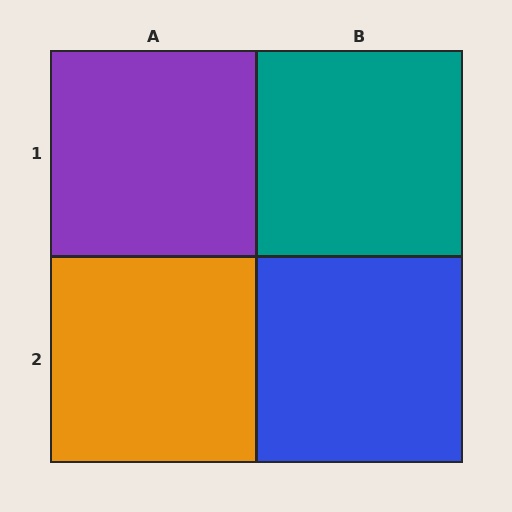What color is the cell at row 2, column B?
Blue.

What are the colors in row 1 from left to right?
Purple, teal.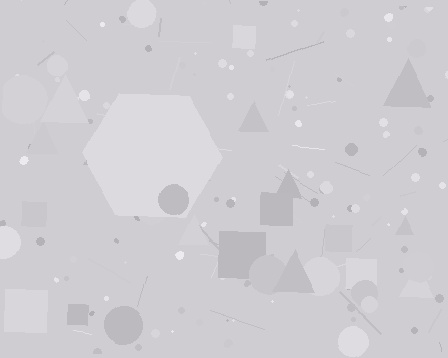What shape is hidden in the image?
A hexagon is hidden in the image.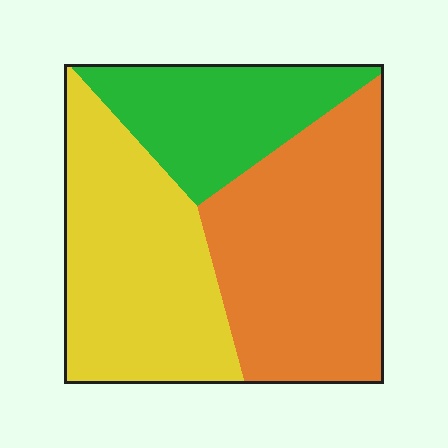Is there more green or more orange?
Orange.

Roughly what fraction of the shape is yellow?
Yellow covers 37% of the shape.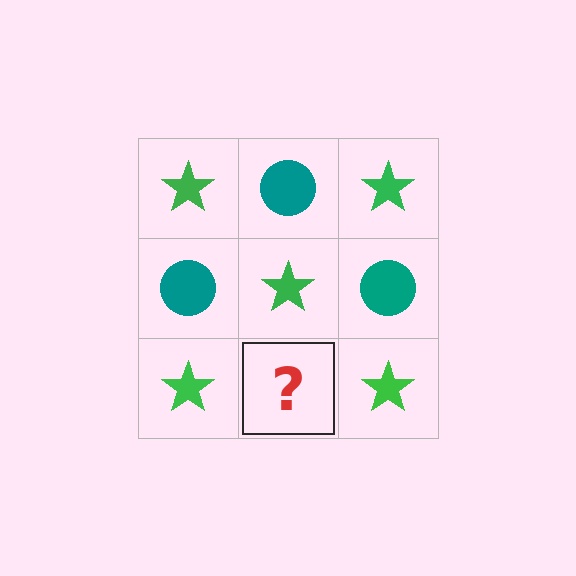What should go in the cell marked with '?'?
The missing cell should contain a teal circle.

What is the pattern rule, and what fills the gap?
The rule is that it alternates green star and teal circle in a checkerboard pattern. The gap should be filled with a teal circle.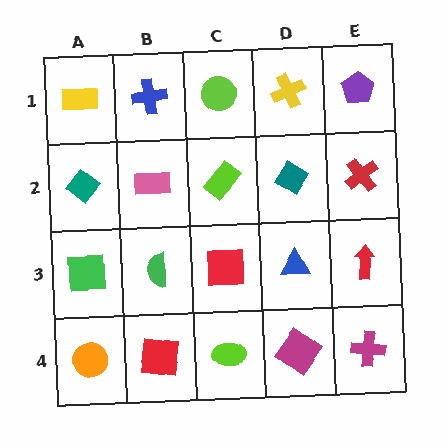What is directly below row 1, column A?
A teal diamond.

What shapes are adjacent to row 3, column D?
A teal diamond (row 2, column D), a magenta diamond (row 4, column D), a red square (row 3, column C), a red arrow (row 3, column E).